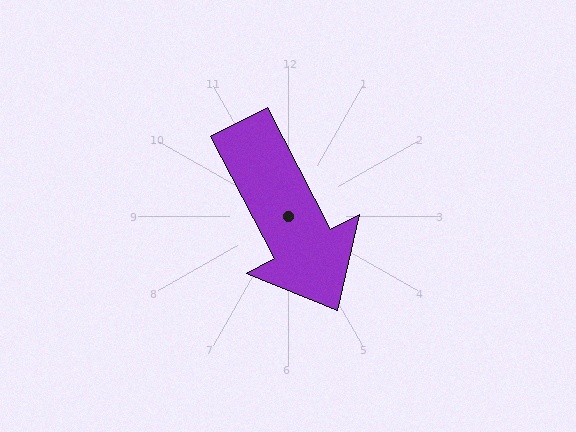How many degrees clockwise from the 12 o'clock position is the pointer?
Approximately 152 degrees.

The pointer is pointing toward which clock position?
Roughly 5 o'clock.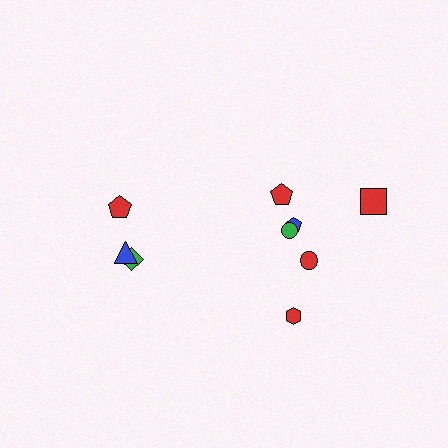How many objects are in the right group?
There are 6 objects.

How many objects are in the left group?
There are 3 objects.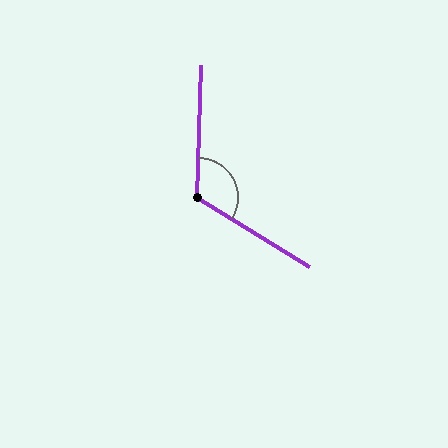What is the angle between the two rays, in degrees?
Approximately 120 degrees.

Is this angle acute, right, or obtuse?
It is obtuse.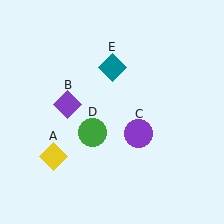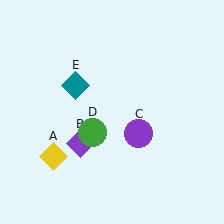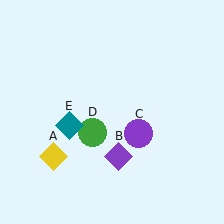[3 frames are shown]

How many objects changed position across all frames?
2 objects changed position: purple diamond (object B), teal diamond (object E).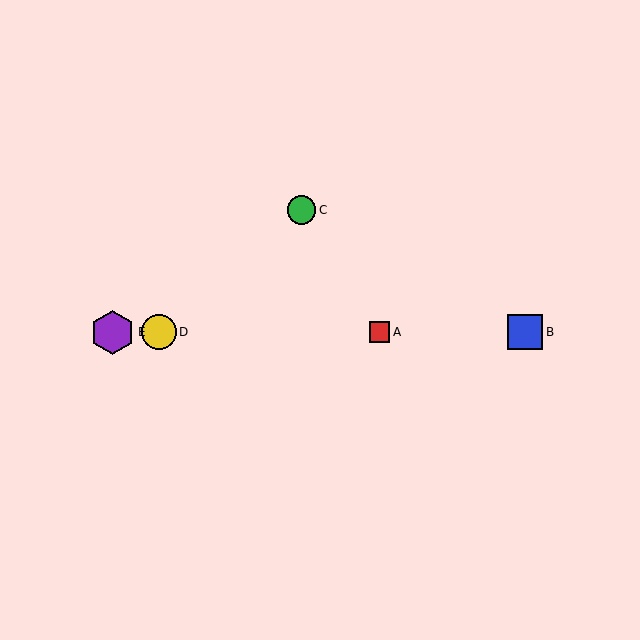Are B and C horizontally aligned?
No, B is at y≈332 and C is at y≈210.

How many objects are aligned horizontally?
4 objects (A, B, D, E) are aligned horizontally.